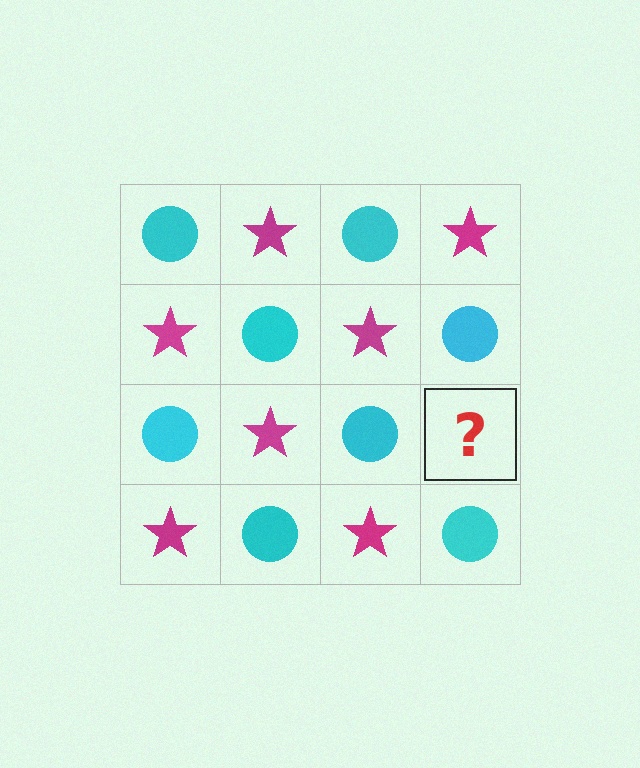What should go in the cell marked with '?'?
The missing cell should contain a magenta star.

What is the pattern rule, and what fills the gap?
The rule is that it alternates cyan circle and magenta star in a checkerboard pattern. The gap should be filled with a magenta star.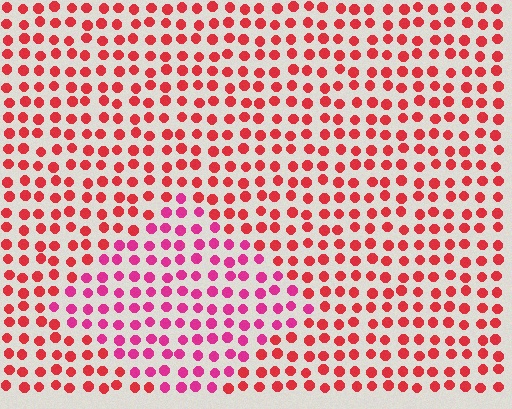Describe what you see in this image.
The image is filled with small red elements in a uniform arrangement. A diamond-shaped region is visible where the elements are tinted to a slightly different hue, forming a subtle color boundary.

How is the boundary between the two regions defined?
The boundary is defined purely by a slight shift in hue (about 30 degrees). Spacing, size, and orientation are identical on both sides.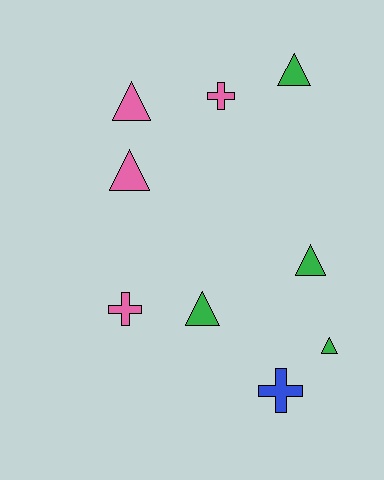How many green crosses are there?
There are no green crosses.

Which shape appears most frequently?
Triangle, with 6 objects.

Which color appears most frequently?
Green, with 4 objects.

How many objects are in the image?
There are 9 objects.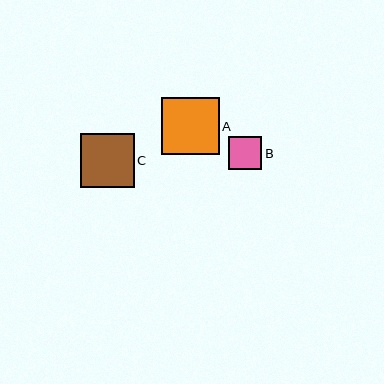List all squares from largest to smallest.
From largest to smallest: A, C, B.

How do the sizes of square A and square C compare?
Square A and square C are approximately the same size.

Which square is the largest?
Square A is the largest with a size of approximately 57 pixels.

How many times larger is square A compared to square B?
Square A is approximately 1.7 times the size of square B.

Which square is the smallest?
Square B is the smallest with a size of approximately 33 pixels.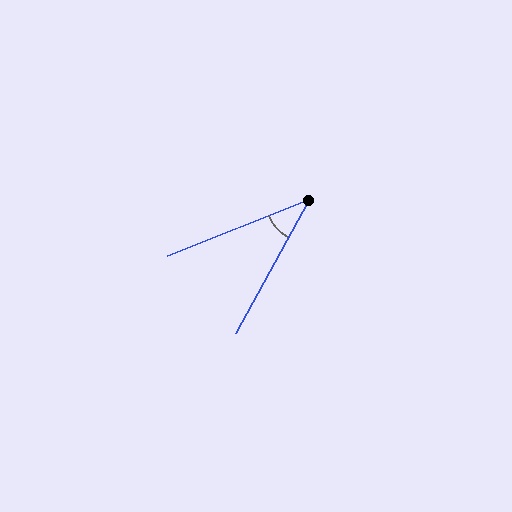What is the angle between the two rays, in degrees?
Approximately 40 degrees.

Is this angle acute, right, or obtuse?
It is acute.